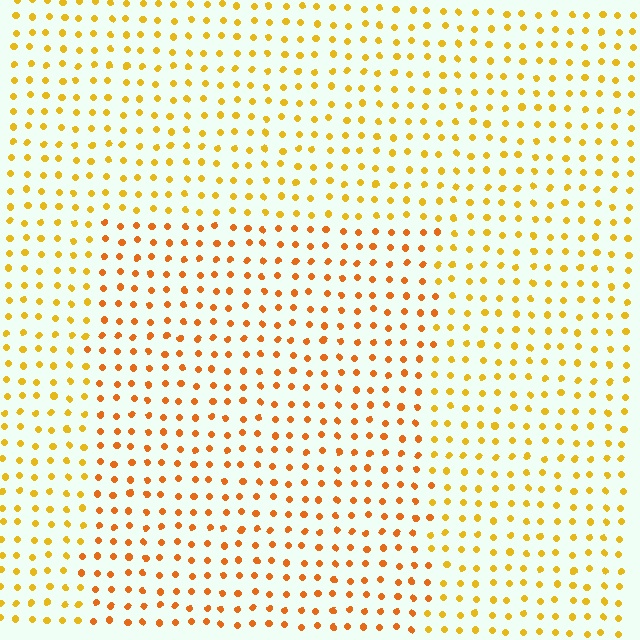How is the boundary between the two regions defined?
The boundary is defined purely by a slight shift in hue (about 23 degrees). Spacing, size, and orientation are identical on both sides.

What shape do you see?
I see a rectangle.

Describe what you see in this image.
The image is filled with small yellow elements in a uniform arrangement. A rectangle-shaped region is visible where the elements are tinted to a slightly different hue, forming a subtle color boundary.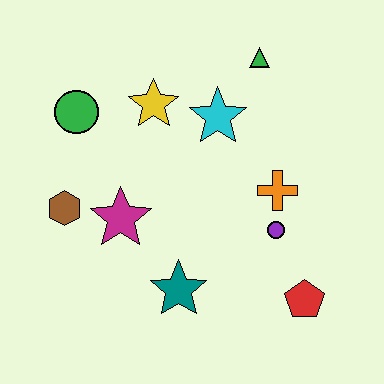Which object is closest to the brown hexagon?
The magenta star is closest to the brown hexagon.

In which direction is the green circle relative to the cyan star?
The green circle is to the left of the cyan star.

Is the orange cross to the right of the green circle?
Yes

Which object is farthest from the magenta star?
The green triangle is farthest from the magenta star.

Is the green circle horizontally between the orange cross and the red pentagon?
No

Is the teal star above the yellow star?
No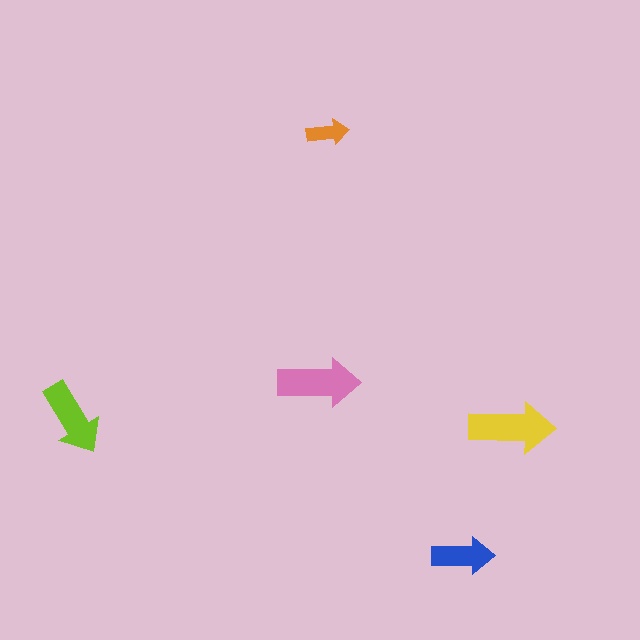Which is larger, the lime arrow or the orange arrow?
The lime one.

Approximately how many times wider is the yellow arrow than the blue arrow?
About 1.5 times wider.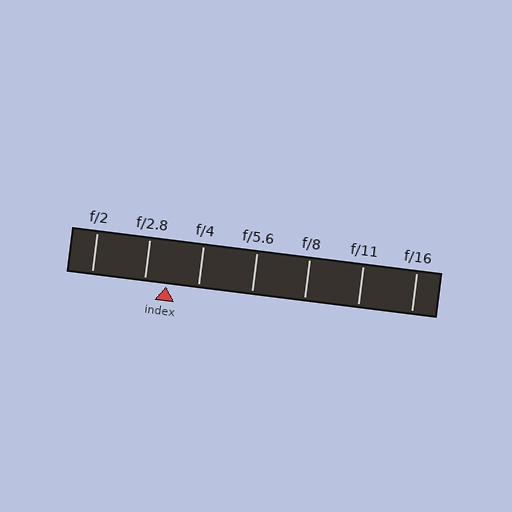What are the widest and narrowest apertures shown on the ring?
The widest aperture shown is f/2 and the narrowest is f/16.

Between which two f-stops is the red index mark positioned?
The index mark is between f/2.8 and f/4.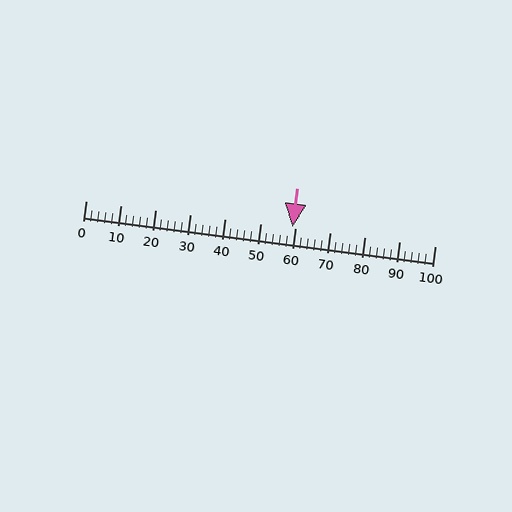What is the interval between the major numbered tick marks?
The major tick marks are spaced 10 units apart.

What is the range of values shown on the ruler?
The ruler shows values from 0 to 100.